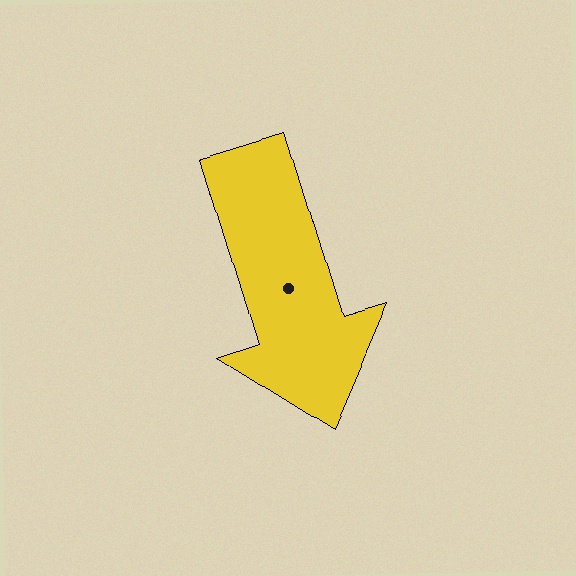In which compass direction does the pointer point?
South.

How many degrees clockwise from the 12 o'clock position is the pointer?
Approximately 163 degrees.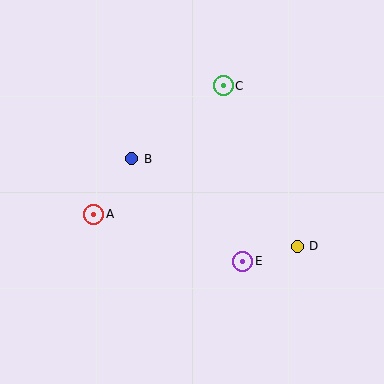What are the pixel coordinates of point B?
Point B is at (132, 159).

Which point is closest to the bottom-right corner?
Point D is closest to the bottom-right corner.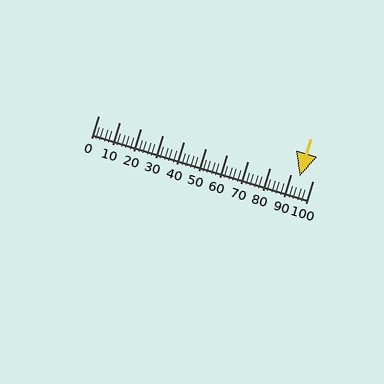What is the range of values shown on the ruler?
The ruler shows values from 0 to 100.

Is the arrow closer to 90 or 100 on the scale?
The arrow is closer to 90.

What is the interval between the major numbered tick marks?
The major tick marks are spaced 10 units apart.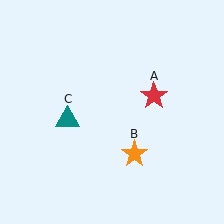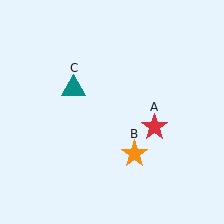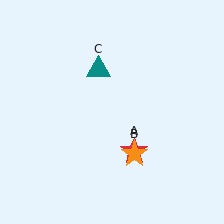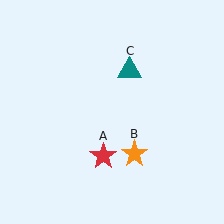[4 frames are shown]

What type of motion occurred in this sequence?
The red star (object A), teal triangle (object C) rotated clockwise around the center of the scene.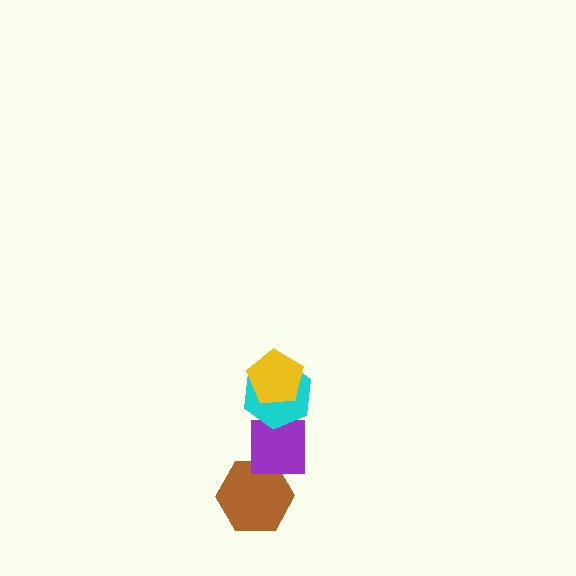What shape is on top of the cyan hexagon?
The yellow pentagon is on top of the cyan hexagon.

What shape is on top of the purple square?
The cyan hexagon is on top of the purple square.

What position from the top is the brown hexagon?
The brown hexagon is 4th from the top.